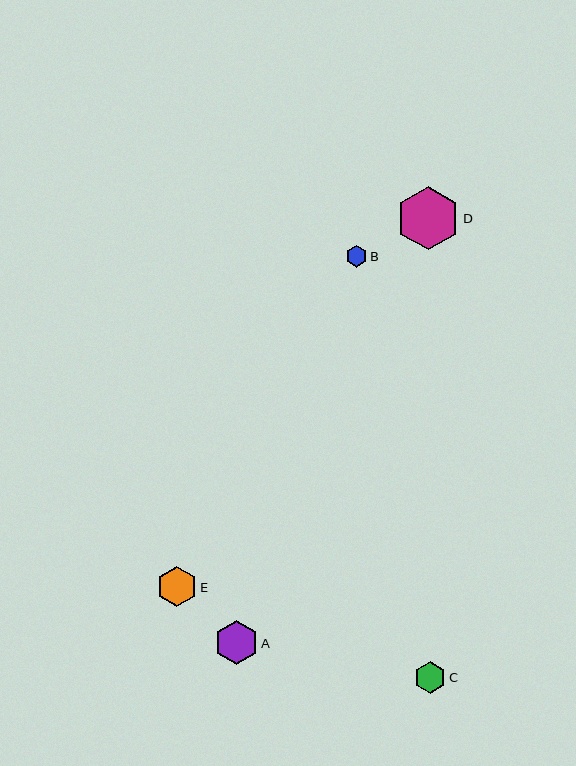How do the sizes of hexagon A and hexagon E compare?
Hexagon A and hexagon E are approximately the same size.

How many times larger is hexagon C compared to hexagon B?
Hexagon C is approximately 1.5 times the size of hexagon B.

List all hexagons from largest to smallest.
From largest to smallest: D, A, E, C, B.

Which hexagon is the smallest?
Hexagon B is the smallest with a size of approximately 22 pixels.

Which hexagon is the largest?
Hexagon D is the largest with a size of approximately 64 pixels.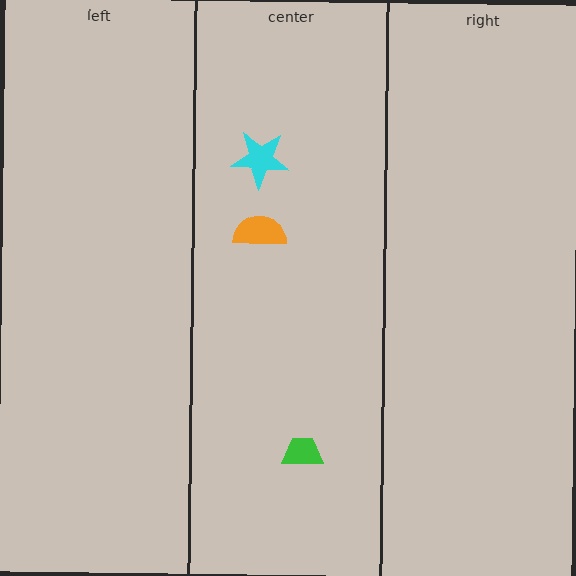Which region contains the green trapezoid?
The center region.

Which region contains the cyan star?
The center region.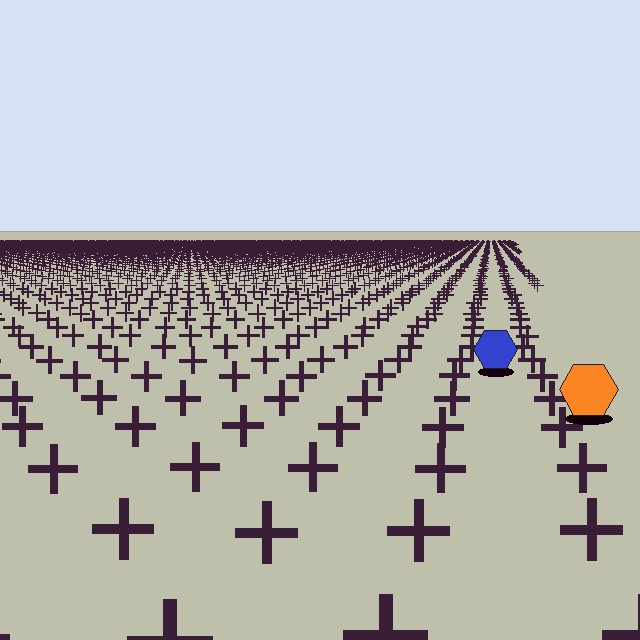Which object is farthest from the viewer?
The blue hexagon is farthest from the viewer. It appears smaller and the ground texture around it is denser.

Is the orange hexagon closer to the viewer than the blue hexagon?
Yes. The orange hexagon is closer — you can tell from the texture gradient: the ground texture is coarser near it.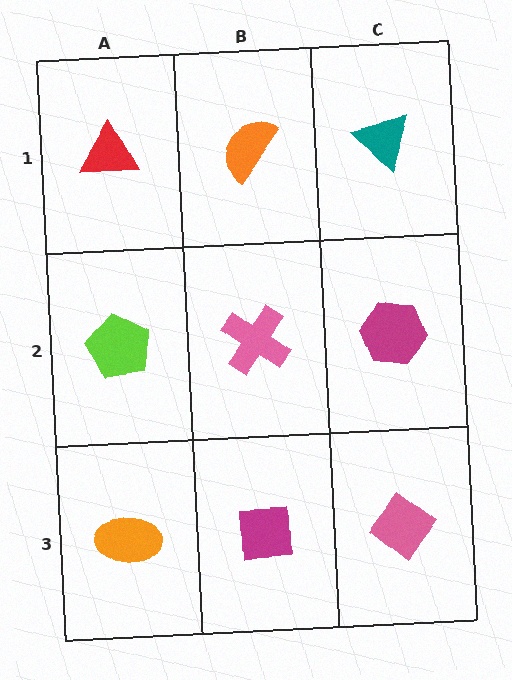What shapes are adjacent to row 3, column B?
A pink cross (row 2, column B), an orange ellipse (row 3, column A), a pink diamond (row 3, column C).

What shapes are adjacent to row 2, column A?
A red triangle (row 1, column A), an orange ellipse (row 3, column A), a pink cross (row 2, column B).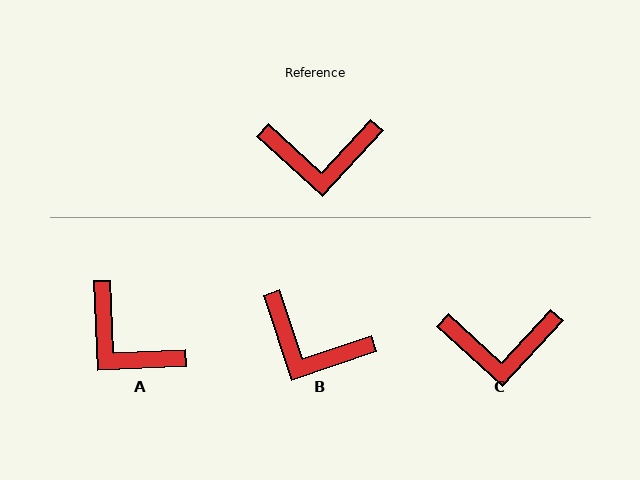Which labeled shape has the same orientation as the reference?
C.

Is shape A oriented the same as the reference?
No, it is off by about 45 degrees.